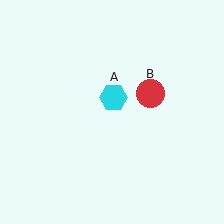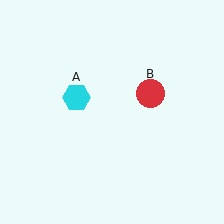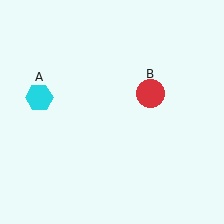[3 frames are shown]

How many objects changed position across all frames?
1 object changed position: cyan hexagon (object A).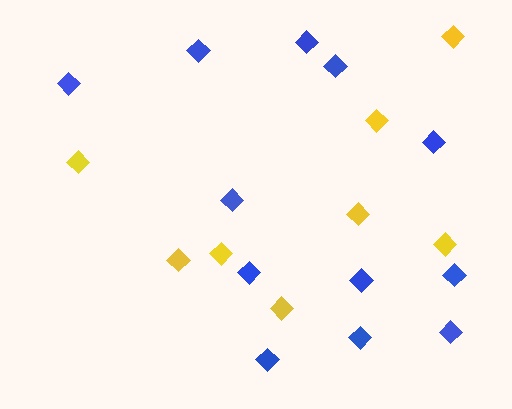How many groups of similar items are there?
There are 2 groups: one group of blue diamonds (12) and one group of yellow diamonds (8).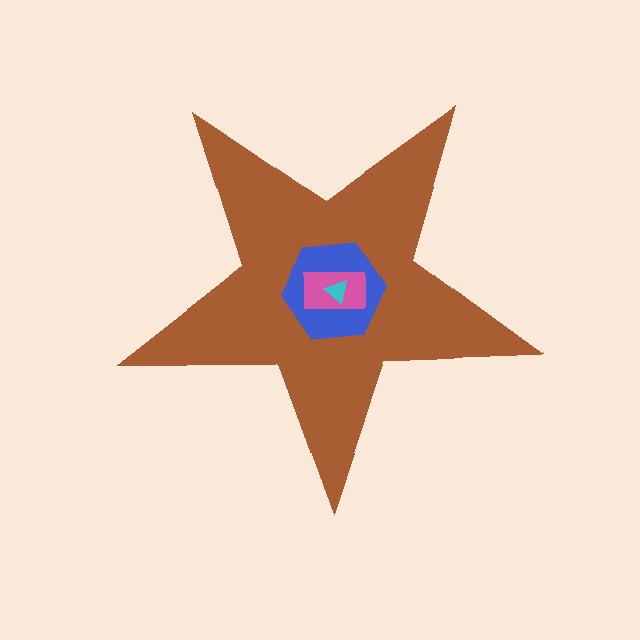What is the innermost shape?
The cyan triangle.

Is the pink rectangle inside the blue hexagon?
Yes.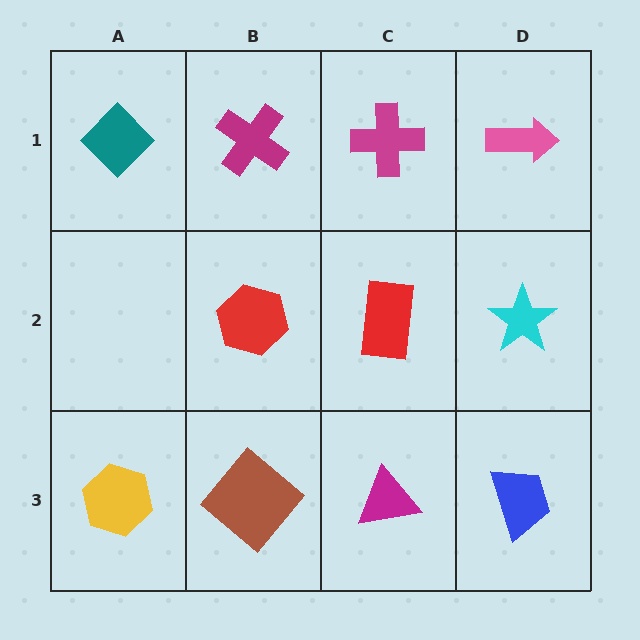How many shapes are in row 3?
4 shapes.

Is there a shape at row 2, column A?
No, that cell is empty.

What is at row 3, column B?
A brown diamond.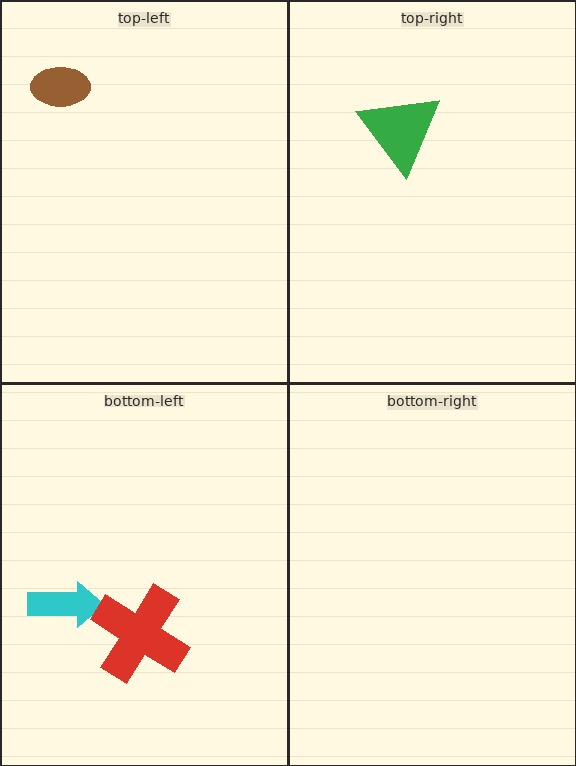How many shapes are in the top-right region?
1.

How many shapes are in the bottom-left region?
2.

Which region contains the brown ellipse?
The top-left region.